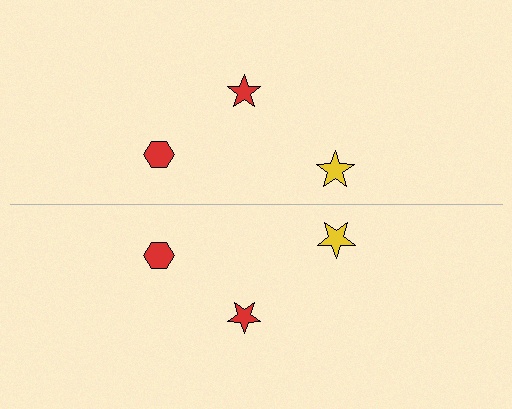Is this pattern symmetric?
Yes, this pattern has bilateral (reflection) symmetry.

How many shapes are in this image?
There are 6 shapes in this image.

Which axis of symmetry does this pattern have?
The pattern has a horizontal axis of symmetry running through the center of the image.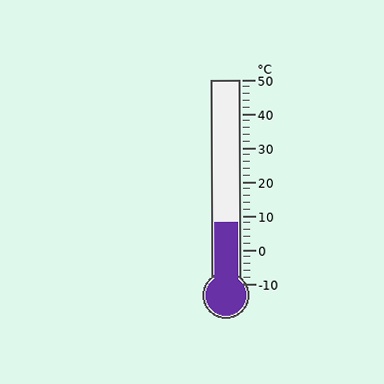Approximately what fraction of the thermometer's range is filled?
The thermometer is filled to approximately 30% of its range.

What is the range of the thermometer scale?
The thermometer scale ranges from -10°C to 50°C.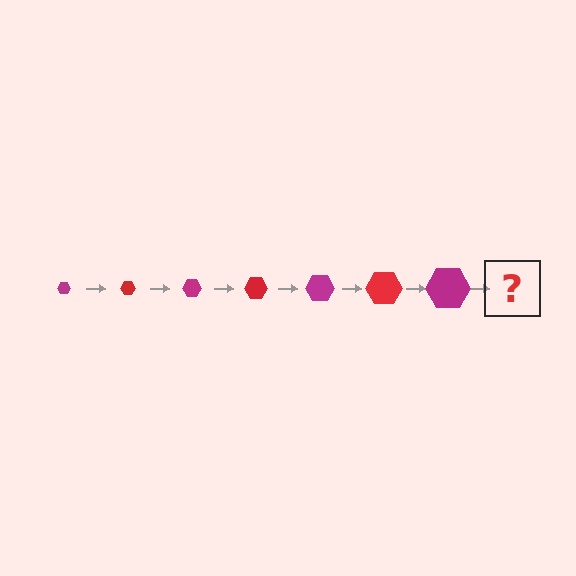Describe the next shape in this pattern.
It should be a red hexagon, larger than the previous one.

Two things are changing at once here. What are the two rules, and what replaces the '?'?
The two rules are that the hexagon grows larger each step and the color cycles through magenta and red. The '?' should be a red hexagon, larger than the previous one.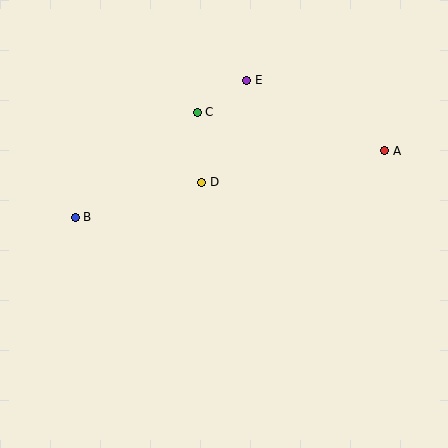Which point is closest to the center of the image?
Point D at (202, 182) is closest to the center.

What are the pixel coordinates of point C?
Point C is at (197, 112).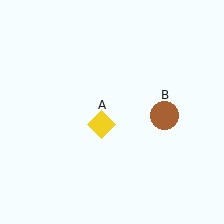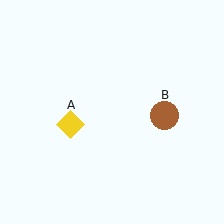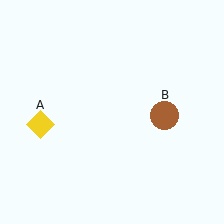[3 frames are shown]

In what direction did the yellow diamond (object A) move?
The yellow diamond (object A) moved left.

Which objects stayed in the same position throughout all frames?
Brown circle (object B) remained stationary.